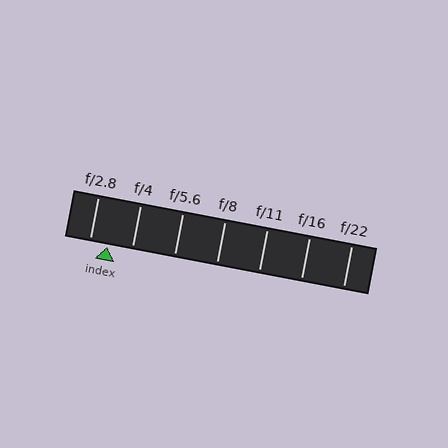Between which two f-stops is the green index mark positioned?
The index mark is between f/2.8 and f/4.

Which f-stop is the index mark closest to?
The index mark is closest to f/2.8.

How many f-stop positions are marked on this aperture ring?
There are 7 f-stop positions marked.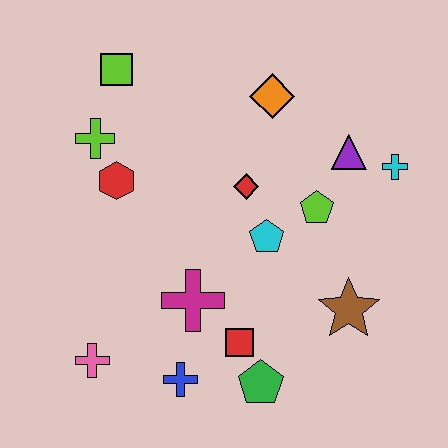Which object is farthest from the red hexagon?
The cyan cross is farthest from the red hexagon.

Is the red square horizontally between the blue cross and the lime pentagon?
Yes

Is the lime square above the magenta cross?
Yes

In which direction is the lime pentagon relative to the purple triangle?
The lime pentagon is below the purple triangle.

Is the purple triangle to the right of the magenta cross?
Yes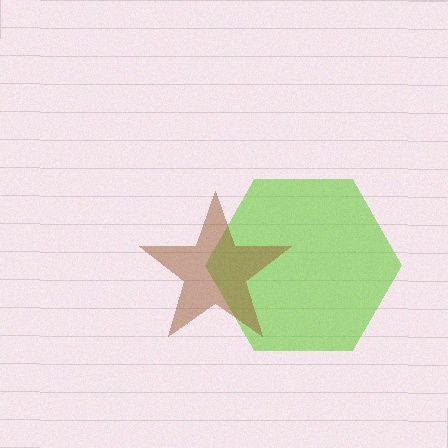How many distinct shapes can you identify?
There are 2 distinct shapes: a lime hexagon, a brown star.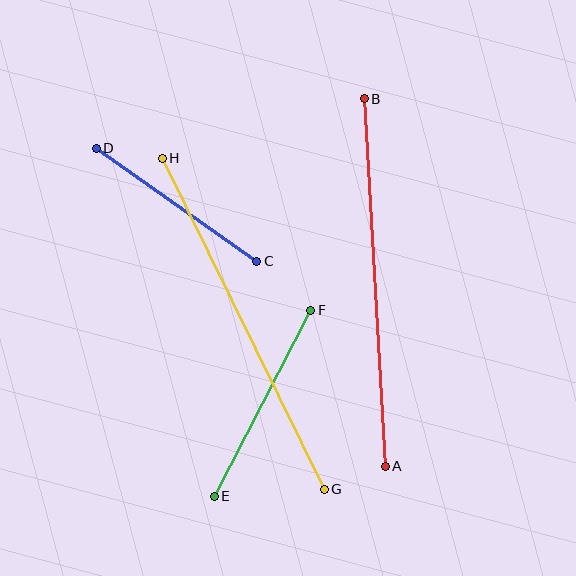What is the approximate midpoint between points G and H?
The midpoint is at approximately (243, 324) pixels.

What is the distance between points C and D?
The distance is approximately 196 pixels.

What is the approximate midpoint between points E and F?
The midpoint is at approximately (262, 403) pixels.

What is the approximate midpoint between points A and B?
The midpoint is at approximately (375, 282) pixels.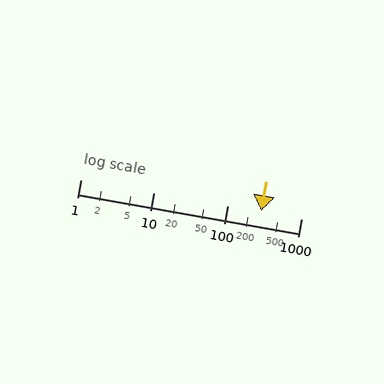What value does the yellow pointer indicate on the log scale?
The pointer indicates approximately 290.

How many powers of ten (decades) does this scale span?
The scale spans 3 decades, from 1 to 1000.